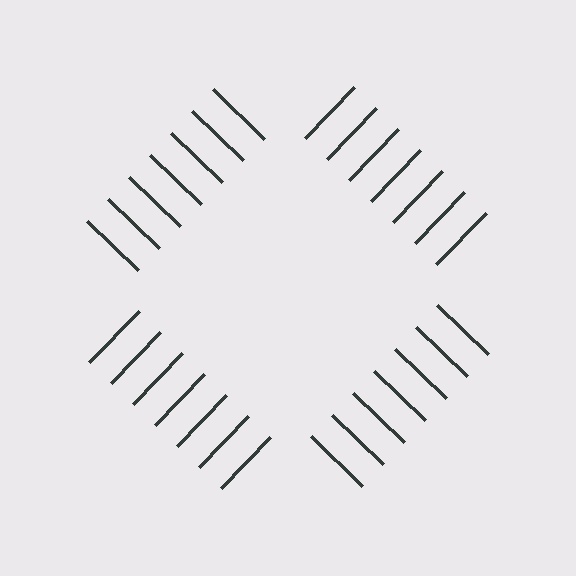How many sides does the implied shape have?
4 sides — the line-ends trace a square.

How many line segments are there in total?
28 — 7 along each of the 4 edges.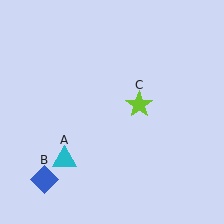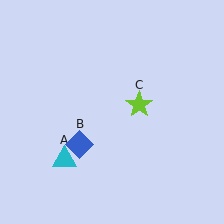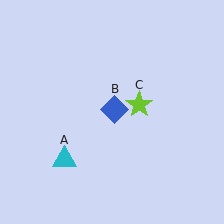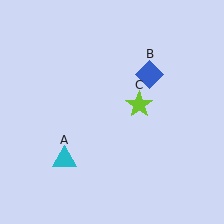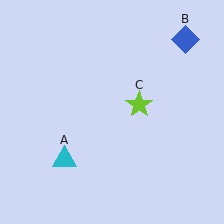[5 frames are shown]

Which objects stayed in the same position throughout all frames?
Cyan triangle (object A) and lime star (object C) remained stationary.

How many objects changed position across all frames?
1 object changed position: blue diamond (object B).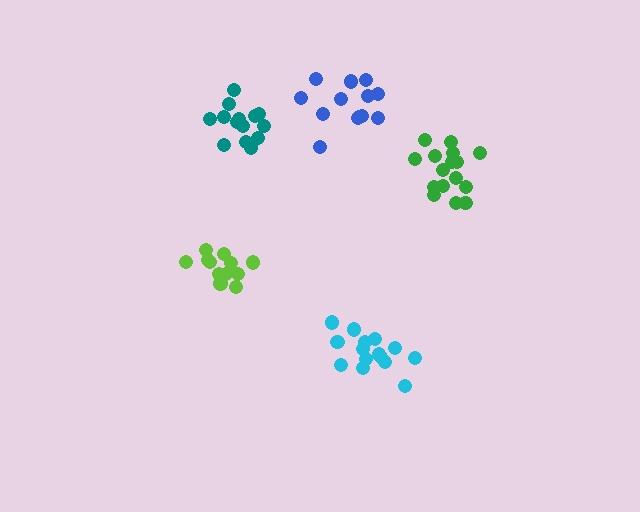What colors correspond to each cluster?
The clusters are colored: teal, green, lime, cyan, blue.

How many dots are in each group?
Group 1: 14 dots, Group 2: 16 dots, Group 3: 12 dots, Group 4: 15 dots, Group 5: 13 dots (70 total).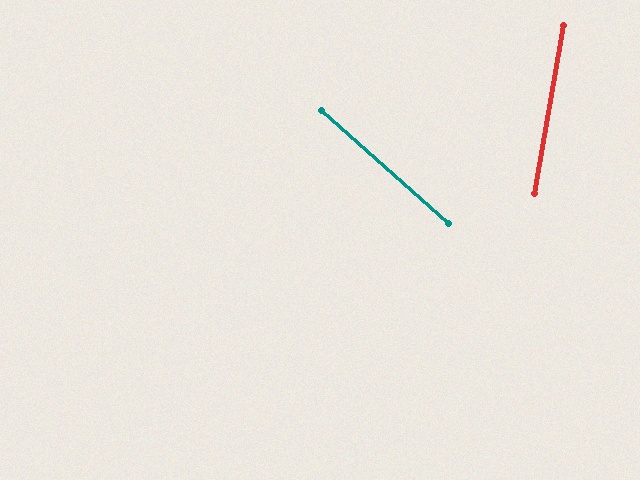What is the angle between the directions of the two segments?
Approximately 58 degrees.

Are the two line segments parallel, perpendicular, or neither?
Neither parallel nor perpendicular — they differ by about 58°.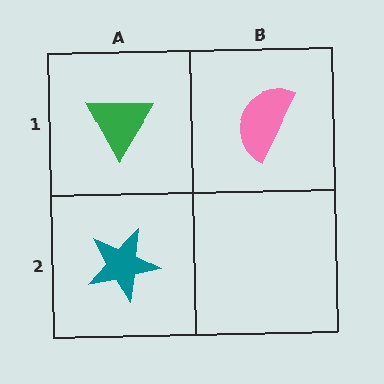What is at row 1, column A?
A green triangle.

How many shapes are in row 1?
2 shapes.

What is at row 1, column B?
A pink semicircle.